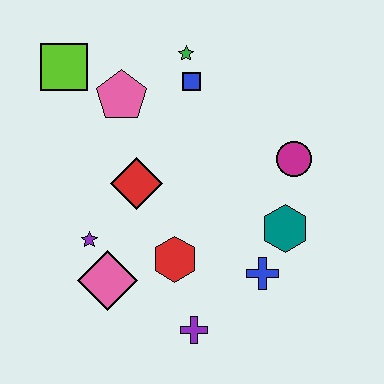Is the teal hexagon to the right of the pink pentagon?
Yes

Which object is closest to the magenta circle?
The teal hexagon is closest to the magenta circle.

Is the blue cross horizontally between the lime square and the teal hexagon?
Yes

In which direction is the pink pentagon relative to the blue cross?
The pink pentagon is above the blue cross.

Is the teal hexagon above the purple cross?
Yes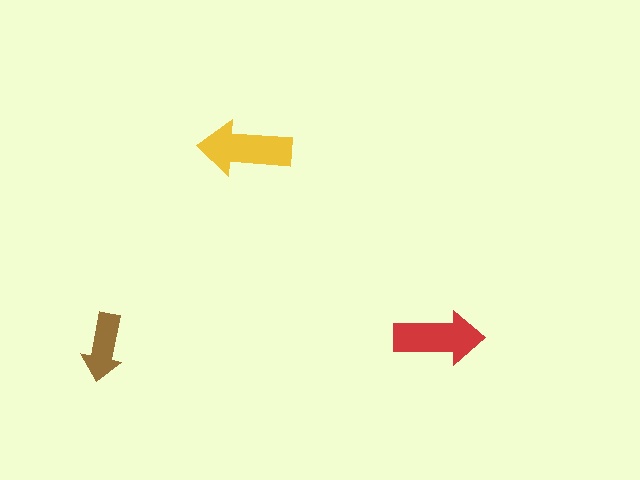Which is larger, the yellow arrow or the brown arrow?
The yellow one.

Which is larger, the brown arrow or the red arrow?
The red one.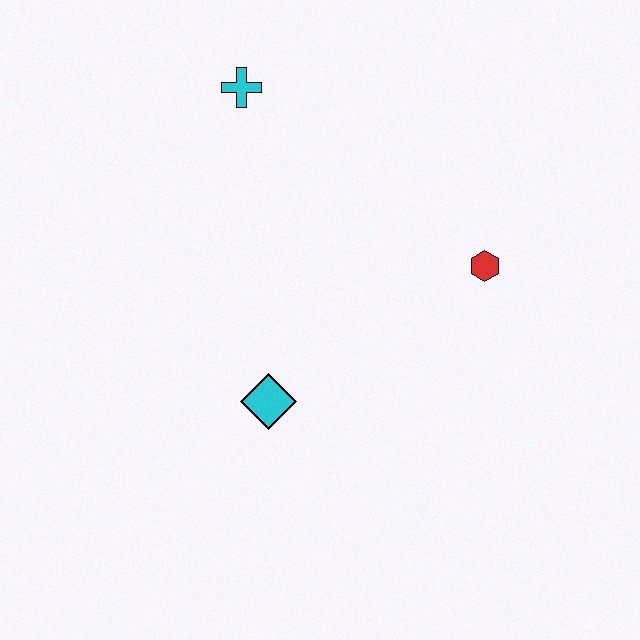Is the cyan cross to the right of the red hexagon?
No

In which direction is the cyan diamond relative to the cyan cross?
The cyan diamond is below the cyan cross.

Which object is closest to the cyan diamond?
The red hexagon is closest to the cyan diamond.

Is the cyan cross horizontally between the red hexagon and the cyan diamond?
No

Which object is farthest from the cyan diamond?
The cyan cross is farthest from the cyan diamond.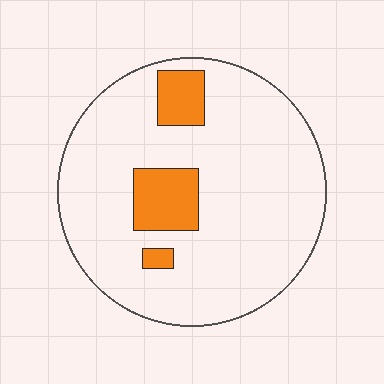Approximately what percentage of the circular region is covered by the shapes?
Approximately 15%.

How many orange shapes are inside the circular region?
3.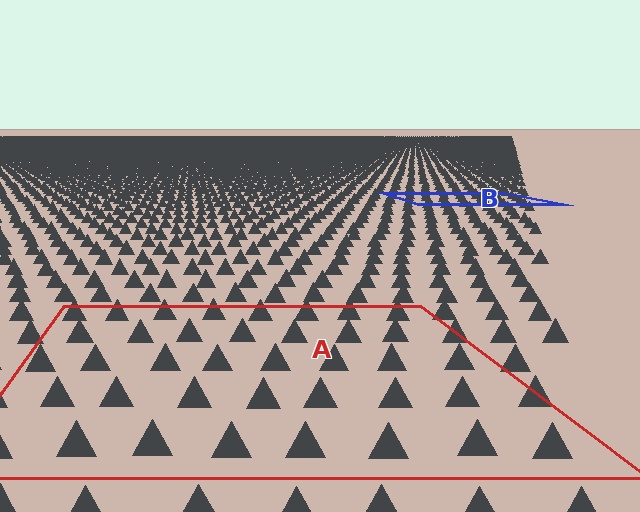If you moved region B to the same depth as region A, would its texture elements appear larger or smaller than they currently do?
They would appear larger. At a closer depth, the same texture elements are projected at a bigger on-screen size.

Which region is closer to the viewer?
Region A is closer. The texture elements there are larger and more spread out.